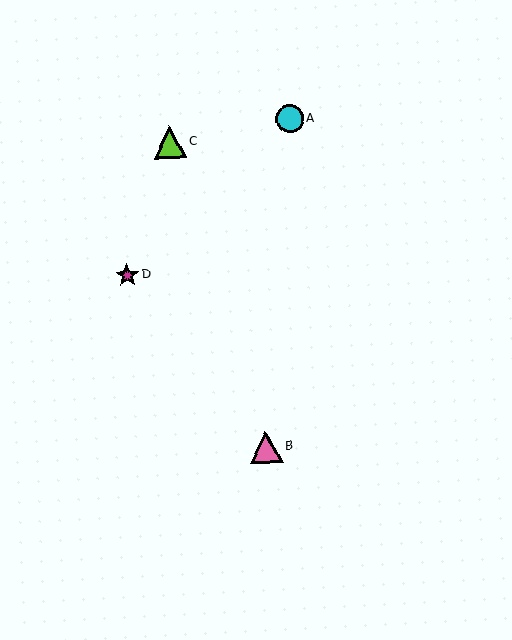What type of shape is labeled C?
Shape C is a lime triangle.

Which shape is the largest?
The pink triangle (labeled B) is the largest.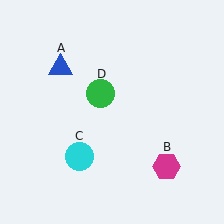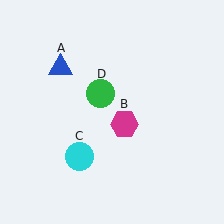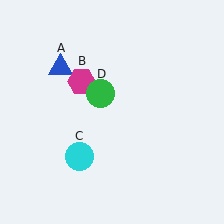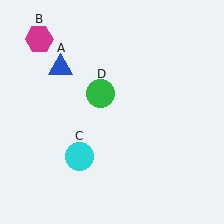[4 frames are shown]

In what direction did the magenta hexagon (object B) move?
The magenta hexagon (object B) moved up and to the left.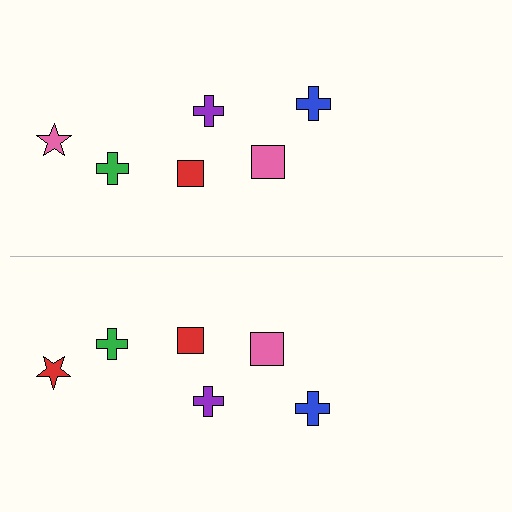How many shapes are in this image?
There are 12 shapes in this image.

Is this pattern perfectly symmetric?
No, the pattern is not perfectly symmetric. The red star on the bottom side breaks the symmetry — its mirror counterpart is pink.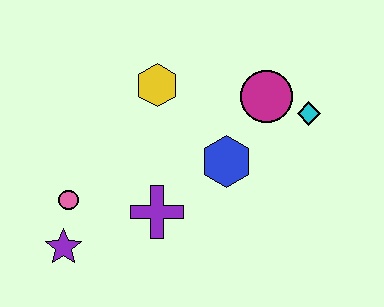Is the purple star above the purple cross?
No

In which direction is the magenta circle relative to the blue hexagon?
The magenta circle is above the blue hexagon.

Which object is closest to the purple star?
The pink circle is closest to the purple star.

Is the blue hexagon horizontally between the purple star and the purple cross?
No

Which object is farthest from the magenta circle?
The purple star is farthest from the magenta circle.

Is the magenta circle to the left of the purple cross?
No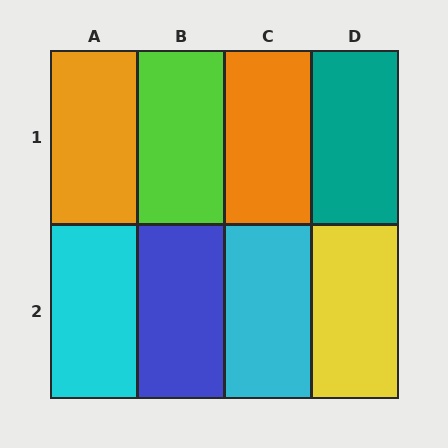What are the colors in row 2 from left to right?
Cyan, blue, cyan, yellow.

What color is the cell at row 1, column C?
Orange.